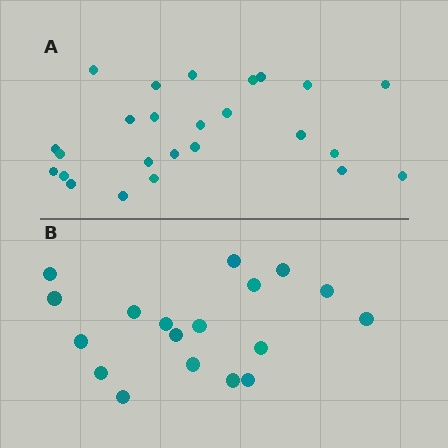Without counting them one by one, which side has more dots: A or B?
Region A (the top region) has more dots.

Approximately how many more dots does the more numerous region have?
Region A has roughly 8 or so more dots than region B.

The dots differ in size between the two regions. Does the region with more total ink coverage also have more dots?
No. Region B has more total ink coverage because its dots are larger, but region A actually contains more individual dots. Total area can be misleading — the number of items is what matters here.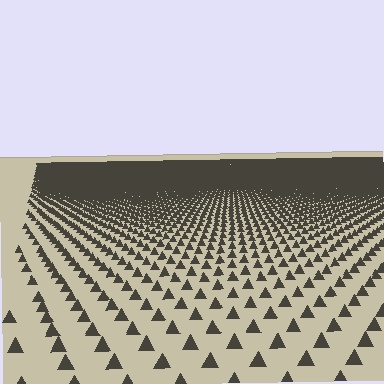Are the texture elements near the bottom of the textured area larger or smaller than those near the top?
Larger. Near the bottom, elements are closer to the viewer and appear at a bigger on-screen size.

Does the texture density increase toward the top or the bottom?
Density increases toward the top.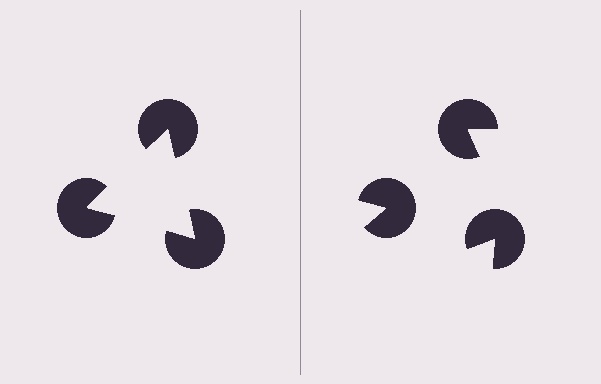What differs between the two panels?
The pac-man discs are positioned identically on both sides; only the wedge orientations differ. On the left they align to a triangle; on the right they are misaligned.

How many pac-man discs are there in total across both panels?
6 — 3 on each side.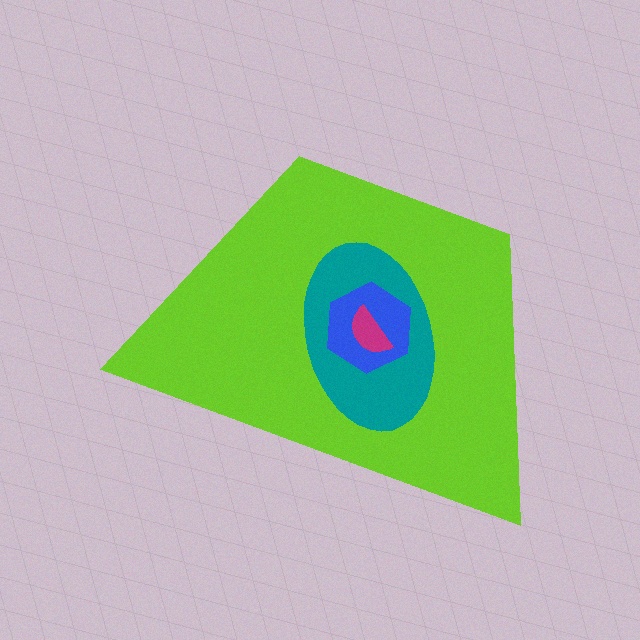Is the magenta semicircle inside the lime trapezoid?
Yes.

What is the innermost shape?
The magenta semicircle.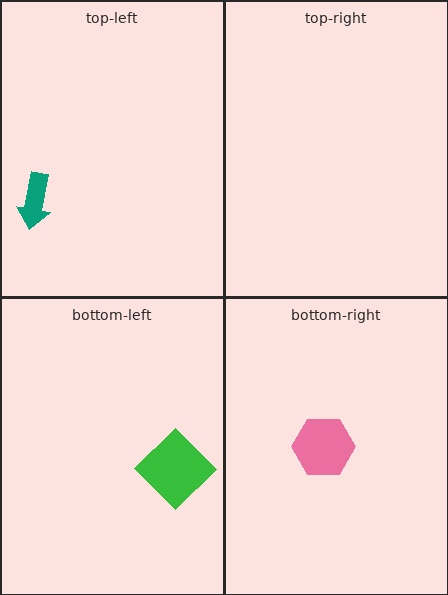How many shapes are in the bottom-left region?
1.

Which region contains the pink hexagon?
The bottom-right region.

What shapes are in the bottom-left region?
The green diamond.